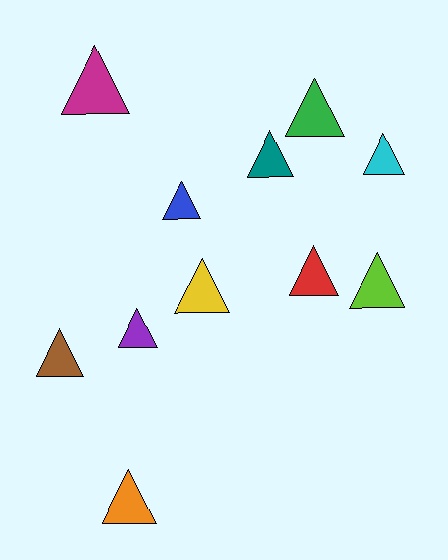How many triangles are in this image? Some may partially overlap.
There are 11 triangles.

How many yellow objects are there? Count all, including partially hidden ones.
There is 1 yellow object.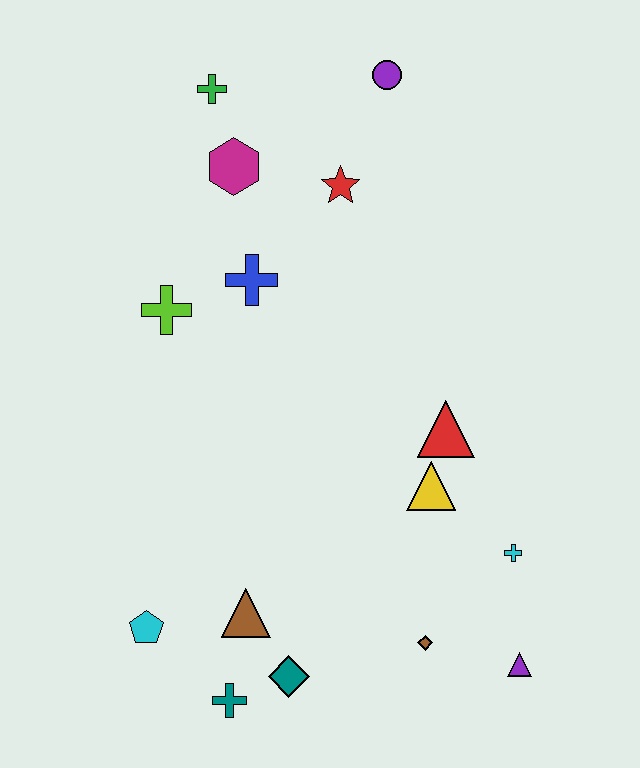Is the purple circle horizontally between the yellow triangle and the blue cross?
Yes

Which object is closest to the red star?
The magenta hexagon is closest to the red star.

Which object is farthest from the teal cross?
The purple circle is farthest from the teal cross.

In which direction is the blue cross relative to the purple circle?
The blue cross is below the purple circle.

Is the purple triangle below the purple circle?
Yes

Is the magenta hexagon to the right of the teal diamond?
No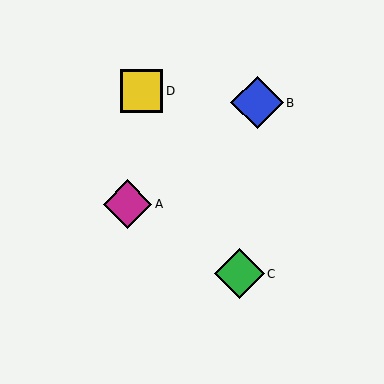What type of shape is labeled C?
Shape C is a green diamond.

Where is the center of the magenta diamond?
The center of the magenta diamond is at (127, 204).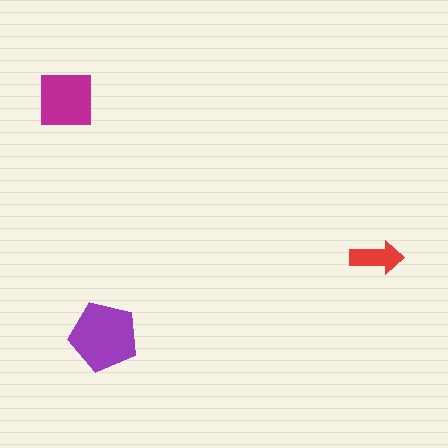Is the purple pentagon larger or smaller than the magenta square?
Larger.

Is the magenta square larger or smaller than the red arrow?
Larger.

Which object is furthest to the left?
The magenta square is leftmost.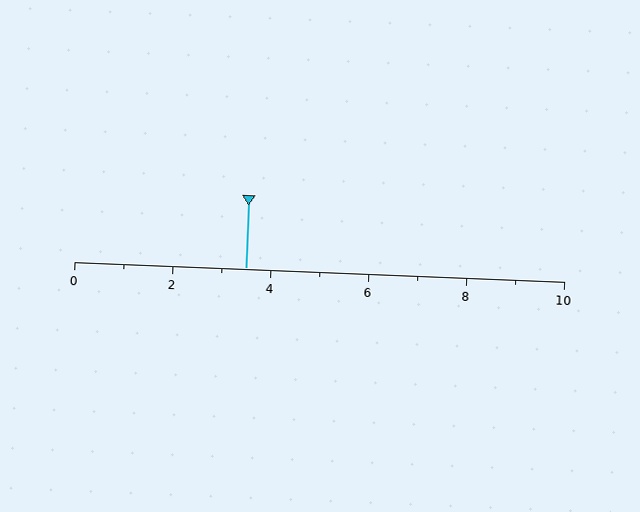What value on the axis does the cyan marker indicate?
The marker indicates approximately 3.5.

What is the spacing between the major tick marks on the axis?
The major ticks are spaced 2 apart.